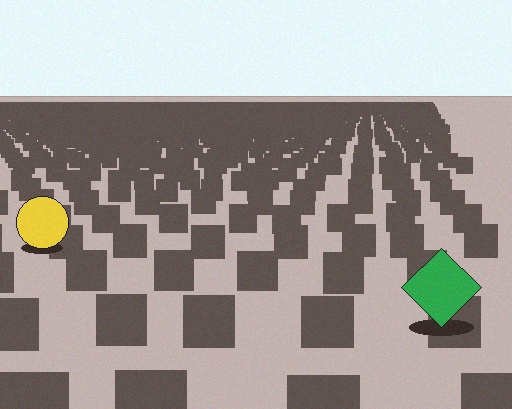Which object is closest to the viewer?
The green diamond is closest. The texture marks near it are larger and more spread out.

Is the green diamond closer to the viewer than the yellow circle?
Yes. The green diamond is closer — you can tell from the texture gradient: the ground texture is coarser near it.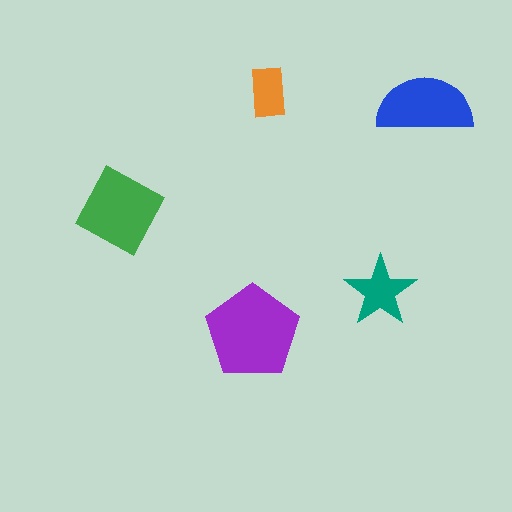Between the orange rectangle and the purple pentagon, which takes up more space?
The purple pentagon.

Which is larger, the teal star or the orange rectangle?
The teal star.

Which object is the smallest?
The orange rectangle.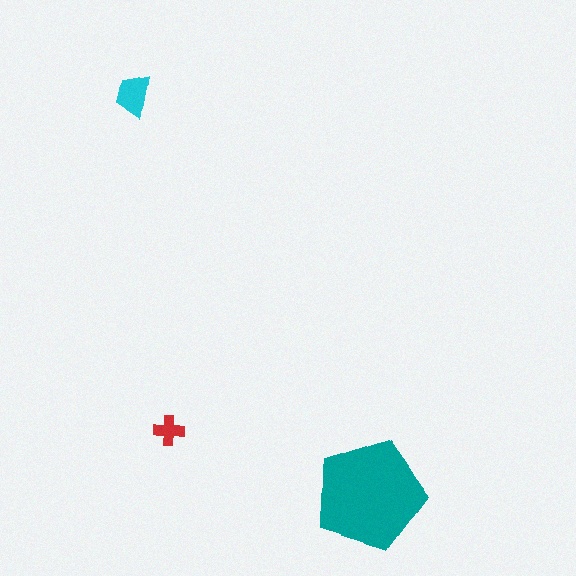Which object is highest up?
The cyan trapezoid is topmost.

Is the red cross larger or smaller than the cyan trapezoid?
Smaller.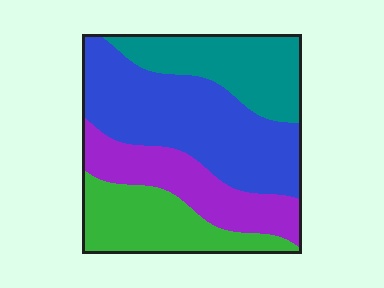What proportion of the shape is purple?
Purple takes up about one fifth (1/5) of the shape.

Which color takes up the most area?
Blue, at roughly 40%.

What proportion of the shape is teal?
Teal takes up about one fifth (1/5) of the shape.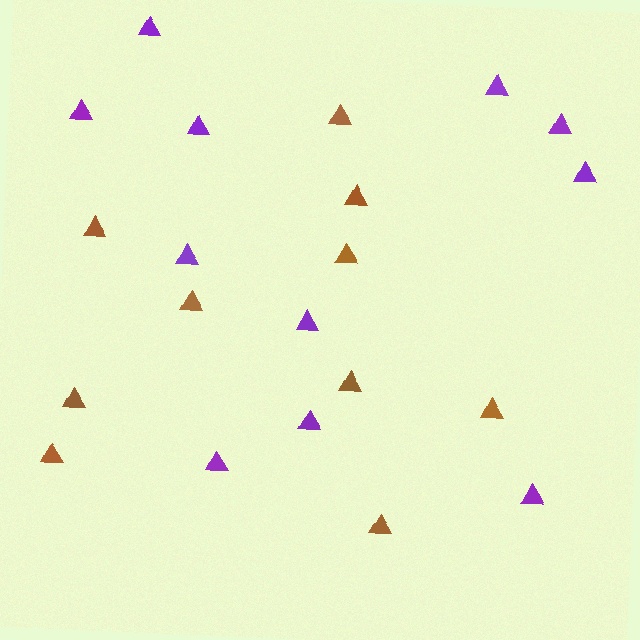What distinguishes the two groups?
There are 2 groups: one group of brown triangles (10) and one group of purple triangles (11).